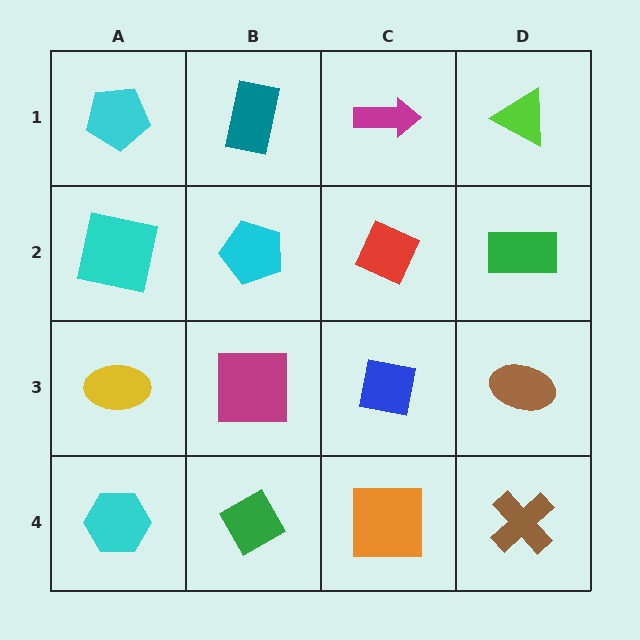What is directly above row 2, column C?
A magenta arrow.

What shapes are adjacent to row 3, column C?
A red diamond (row 2, column C), an orange square (row 4, column C), a magenta square (row 3, column B), a brown ellipse (row 3, column D).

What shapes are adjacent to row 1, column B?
A cyan pentagon (row 2, column B), a cyan pentagon (row 1, column A), a magenta arrow (row 1, column C).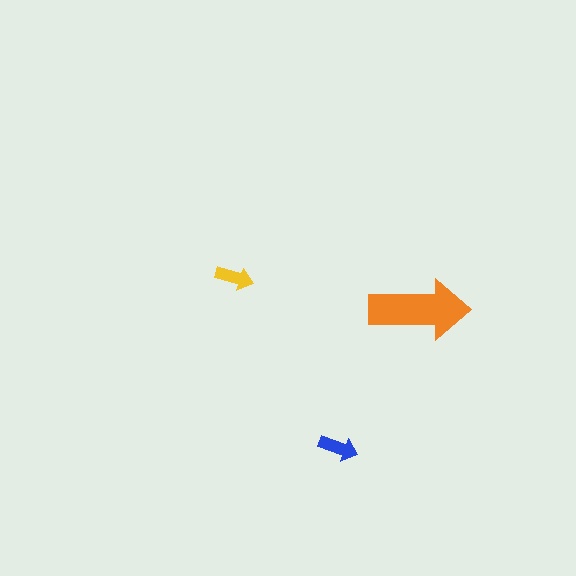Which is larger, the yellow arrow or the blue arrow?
The blue one.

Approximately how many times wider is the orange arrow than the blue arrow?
About 2.5 times wider.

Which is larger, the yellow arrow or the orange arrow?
The orange one.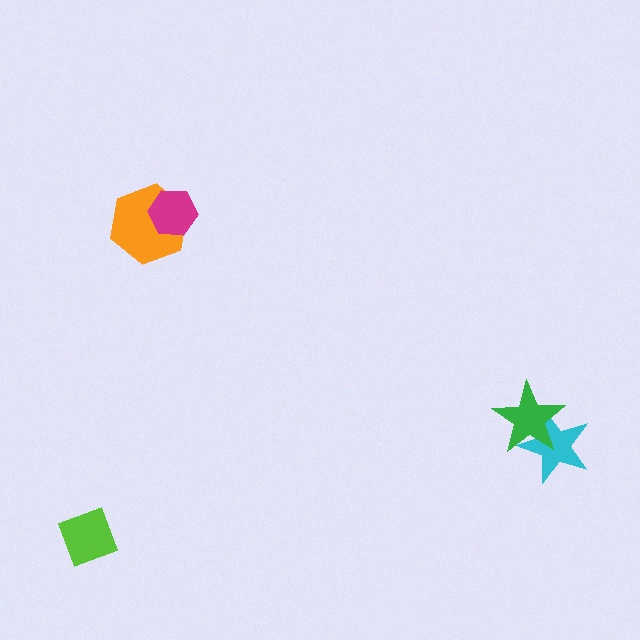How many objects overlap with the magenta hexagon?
1 object overlaps with the magenta hexagon.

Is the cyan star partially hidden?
Yes, it is partially covered by another shape.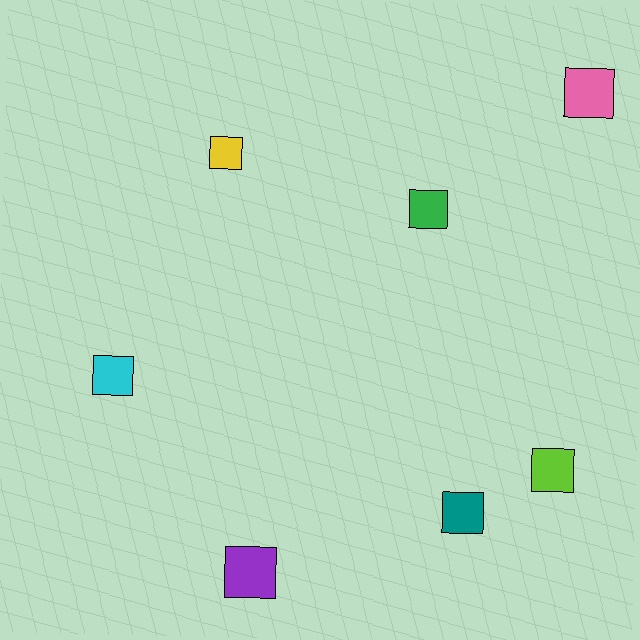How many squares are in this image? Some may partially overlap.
There are 7 squares.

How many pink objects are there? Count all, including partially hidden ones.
There is 1 pink object.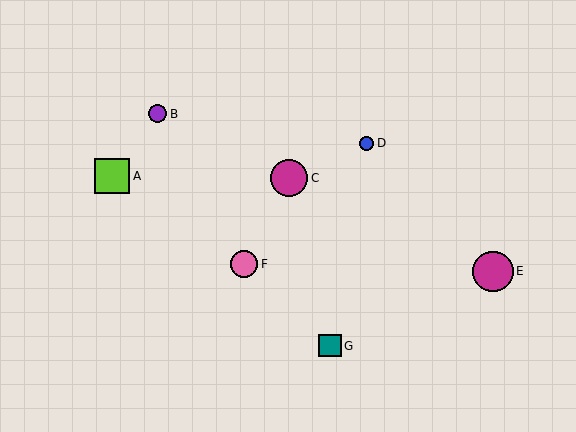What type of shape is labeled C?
Shape C is a magenta circle.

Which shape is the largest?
The magenta circle (labeled E) is the largest.